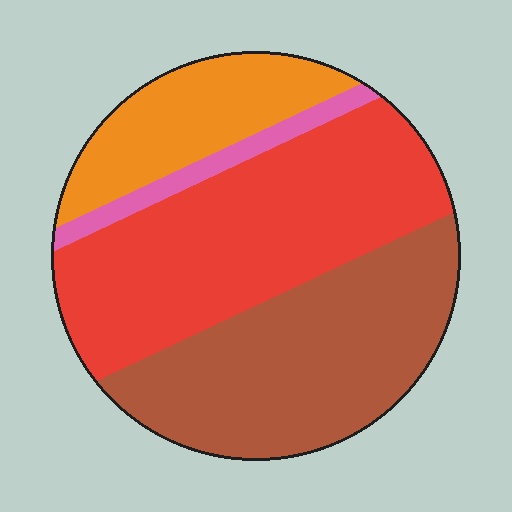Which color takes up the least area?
Pink, at roughly 5%.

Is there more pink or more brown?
Brown.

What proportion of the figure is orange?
Orange takes up about one sixth (1/6) of the figure.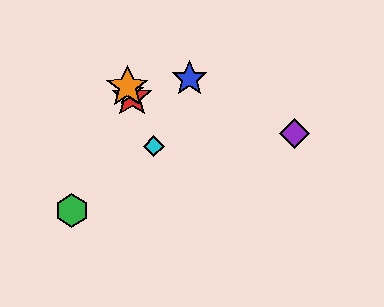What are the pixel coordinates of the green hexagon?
The green hexagon is at (72, 211).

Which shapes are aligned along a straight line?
The red star, the yellow star, the orange star, the cyan diamond are aligned along a straight line.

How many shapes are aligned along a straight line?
4 shapes (the red star, the yellow star, the orange star, the cyan diamond) are aligned along a straight line.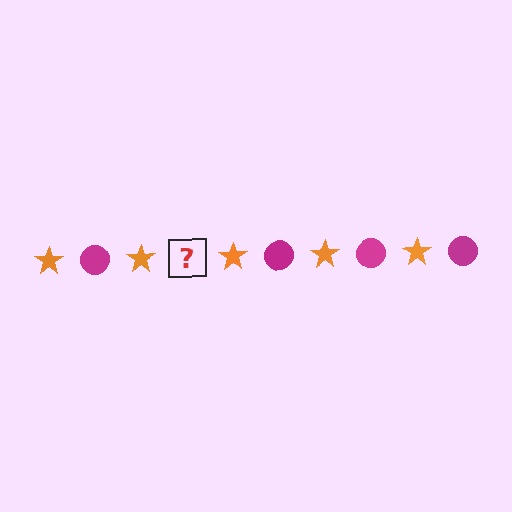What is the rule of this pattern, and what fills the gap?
The rule is that the pattern alternates between orange star and magenta circle. The gap should be filled with a magenta circle.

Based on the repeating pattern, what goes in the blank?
The blank should be a magenta circle.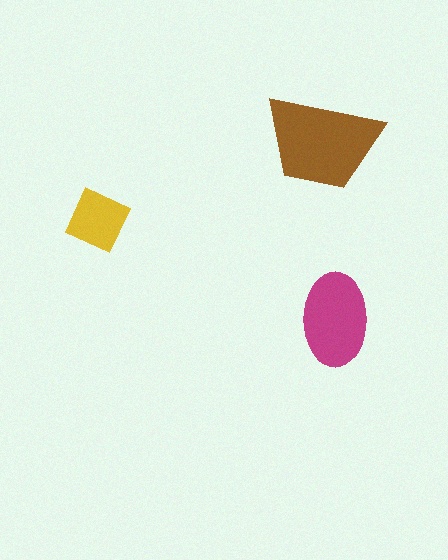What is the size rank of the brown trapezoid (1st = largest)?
1st.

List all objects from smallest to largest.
The yellow square, the magenta ellipse, the brown trapezoid.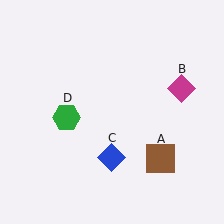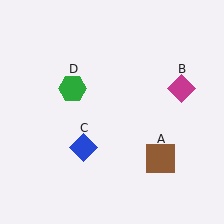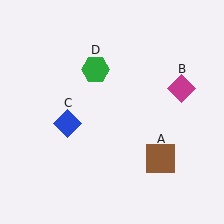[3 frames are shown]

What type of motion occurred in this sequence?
The blue diamond (object C), green hexagon (object D) rotated clockwise around the center of the scene.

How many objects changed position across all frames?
2 objects changed position: blue diamond (object C), green hexagon (object D).